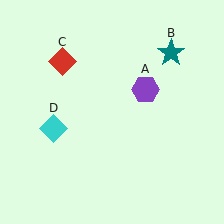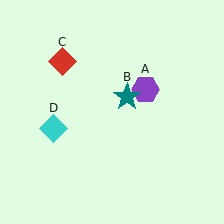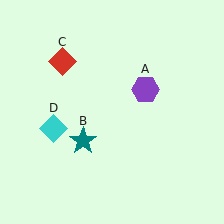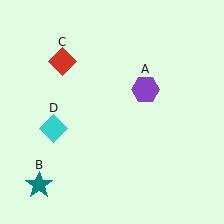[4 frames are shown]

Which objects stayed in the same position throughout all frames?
Purple hexagon (object A) and red diamond (object C) and cyan diamond (object D) remained stationary.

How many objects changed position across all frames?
1 object changed position: teal star (object B).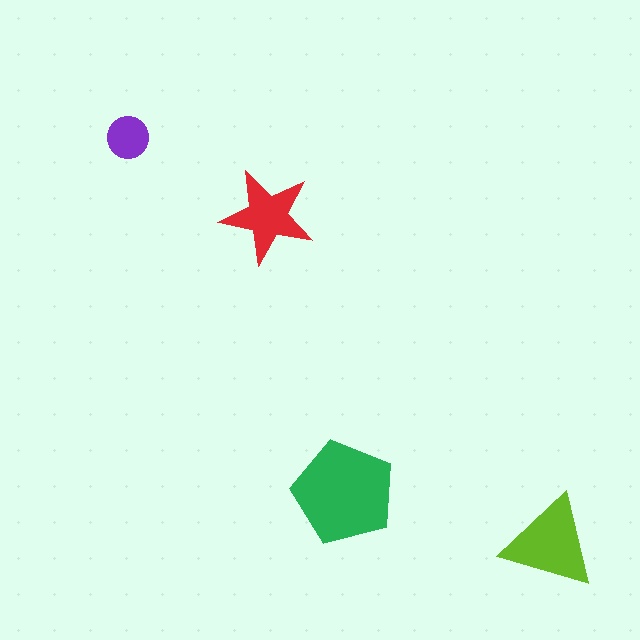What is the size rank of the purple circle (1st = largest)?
4th.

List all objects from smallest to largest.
The purple circle, the red star, the lime triangle, the green pentagon.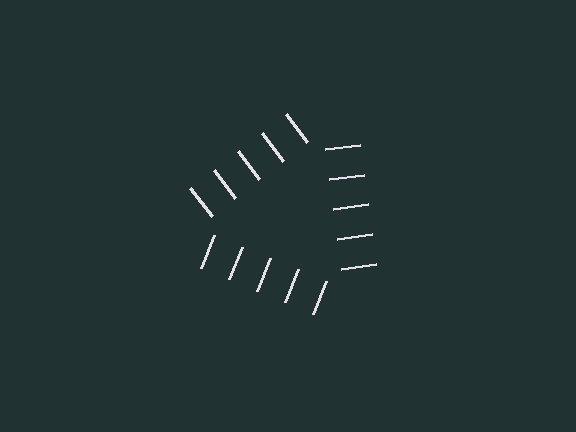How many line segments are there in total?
15 — 5 along each of the 3 edges.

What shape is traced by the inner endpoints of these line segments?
An illusory triangle — the line segments terminate on its edges but no continuous stroke is drawn.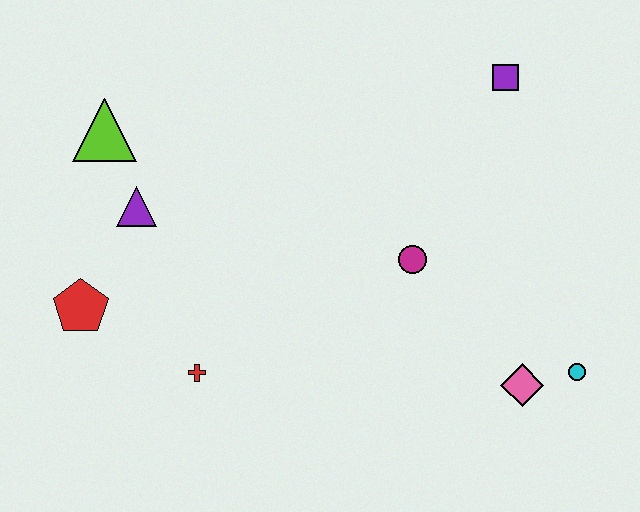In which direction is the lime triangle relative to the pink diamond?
The lime triangle is to the left of the pink diamond.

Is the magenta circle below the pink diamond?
No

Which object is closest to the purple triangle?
The lime triangle is closest to the purple triangle.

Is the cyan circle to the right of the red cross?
Yes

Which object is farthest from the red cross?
The purple square is farthest from the red cross.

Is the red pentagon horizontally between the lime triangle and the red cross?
No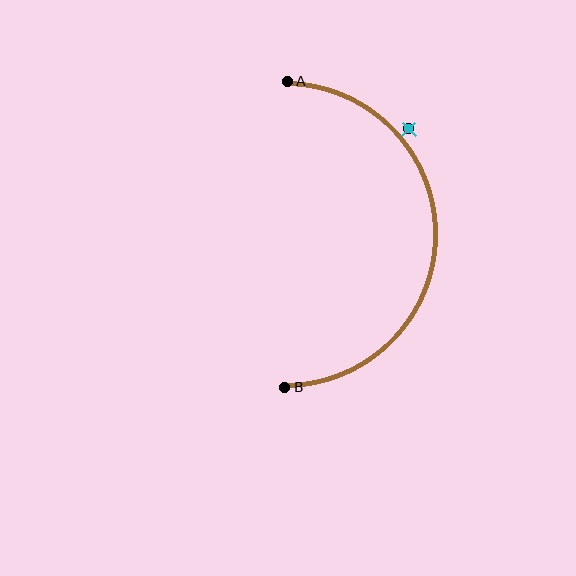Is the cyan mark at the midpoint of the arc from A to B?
No — the cyan mark does not lie on the arc at all. It sits slightly outside the curve.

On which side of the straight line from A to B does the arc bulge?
The arc bulges to the right of the straight line connecting A and B.